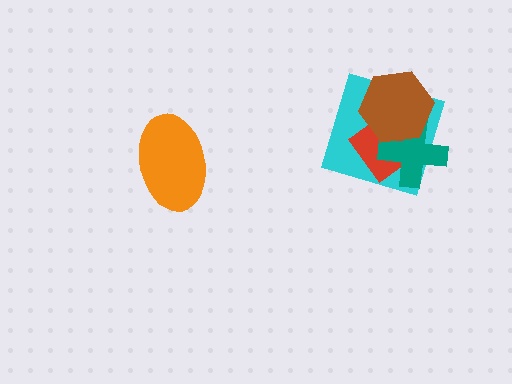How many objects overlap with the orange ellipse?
0 objects overlap with the orange ellipse.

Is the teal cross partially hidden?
Yes, it is partially covered by another shape.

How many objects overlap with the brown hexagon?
3 objects overlap with the brown hexagon.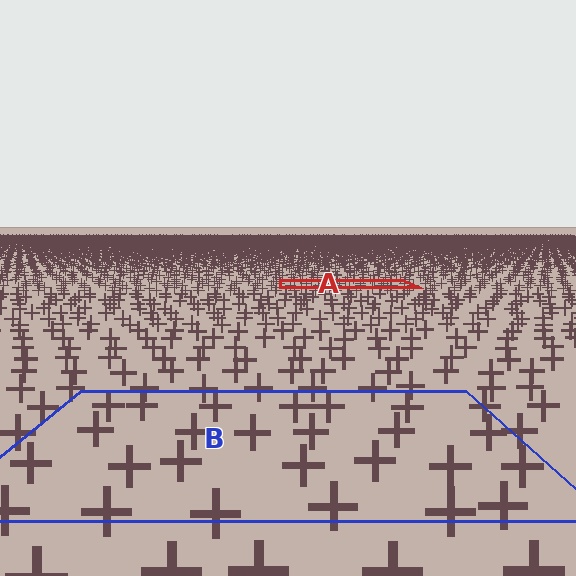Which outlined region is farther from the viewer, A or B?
Region A is farther from the viewer — the texture elements inside it appear smaller and more densely packed.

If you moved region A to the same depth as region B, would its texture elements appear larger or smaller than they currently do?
They would appear larger. At a closer depth, the same texture elements are projected at a bigger on-screen size.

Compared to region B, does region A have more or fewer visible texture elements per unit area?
Region A has more texture elements per unit area — they are packed more densely because it is farther away.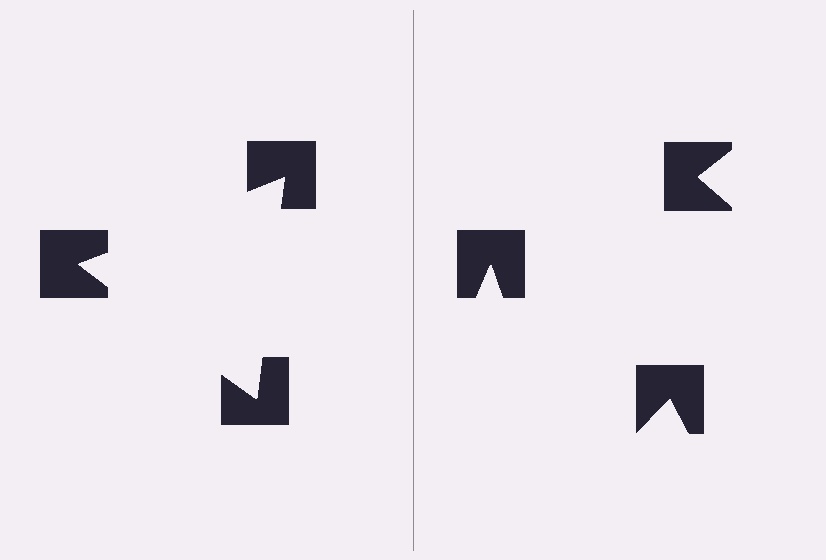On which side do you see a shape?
An illusory triangle appears on the left side. On the right side the wedge cuts are rotated, so no coherent shape forms.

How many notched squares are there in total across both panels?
6 — 3 on each side.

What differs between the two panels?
The notched squares are positioned identically on both sides; only the wedge orientations differ. On the left they align to a triangle; on the right they are misaligned.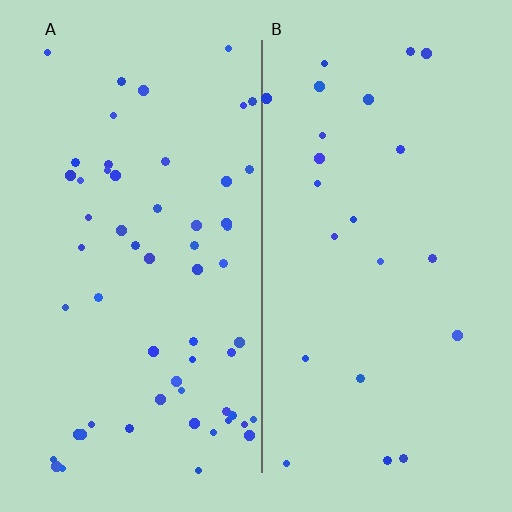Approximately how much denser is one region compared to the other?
Approximately 2.6× — region A over region B.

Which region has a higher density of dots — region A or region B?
A (the left).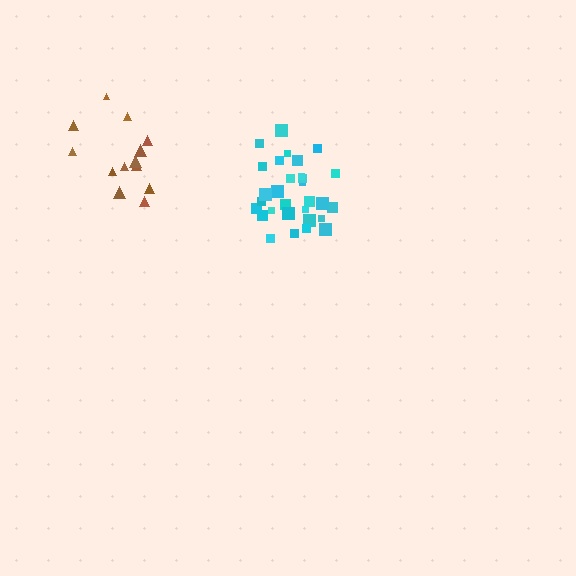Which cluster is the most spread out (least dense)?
Brown.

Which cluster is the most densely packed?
Cyan.